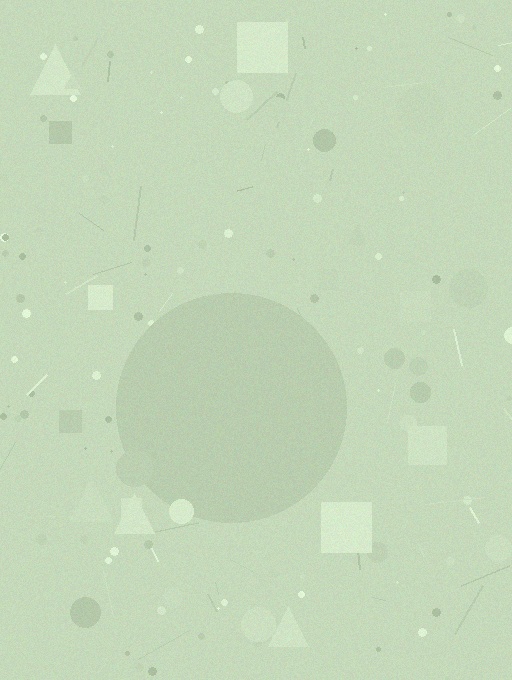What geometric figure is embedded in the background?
A circle is embedded in the background.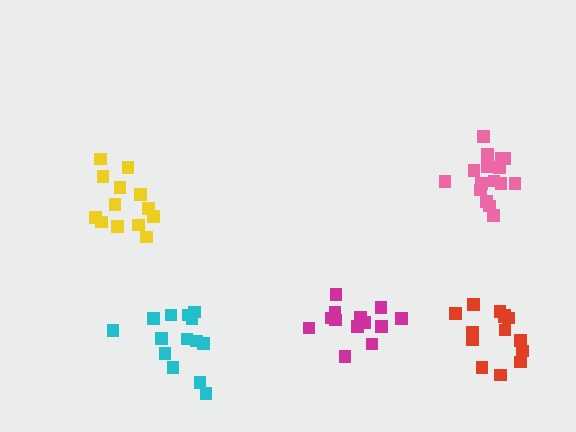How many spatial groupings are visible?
There are 5 spatial groupings.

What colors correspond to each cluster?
The clusters are colored: cyan, magenta, pink, yellow, red.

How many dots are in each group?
Group 1: 14 dots, Group 2: 13 dots, Group 3: 16 dots, Group 4: 13 dots, Group 5: 14 dots (70 total).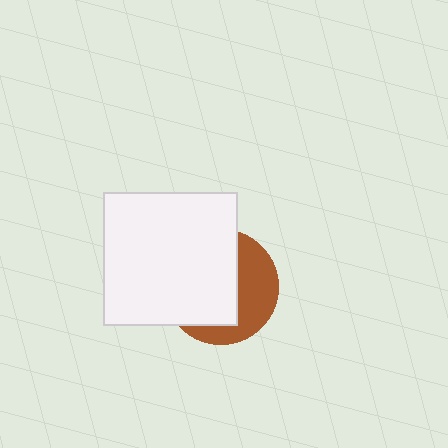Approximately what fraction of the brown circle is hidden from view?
Roughly 59% of the brown circle is hidden behind the white square.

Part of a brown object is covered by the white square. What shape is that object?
It is a circle.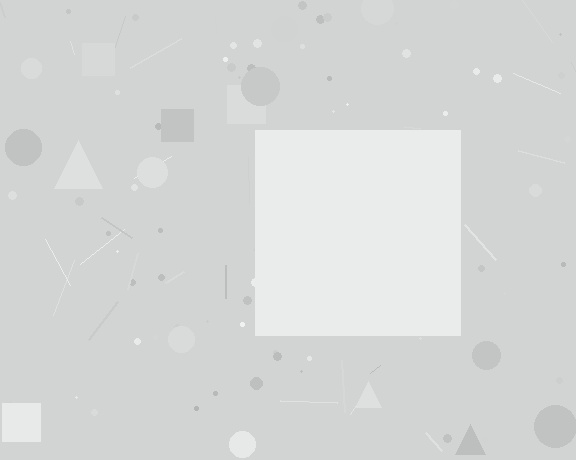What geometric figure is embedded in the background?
A square is embedded in the background.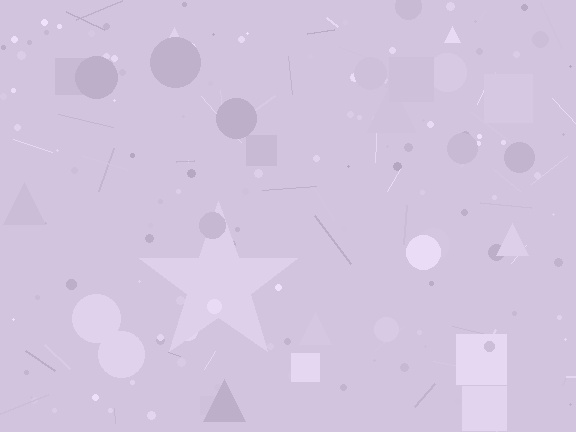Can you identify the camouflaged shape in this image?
The camouflaged shape is a star.